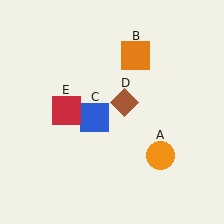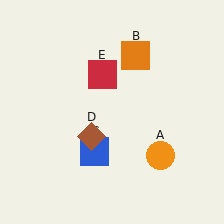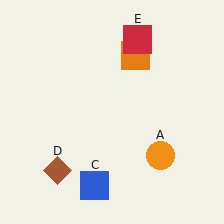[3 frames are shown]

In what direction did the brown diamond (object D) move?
The brown diamond (object D) moved down and to the left.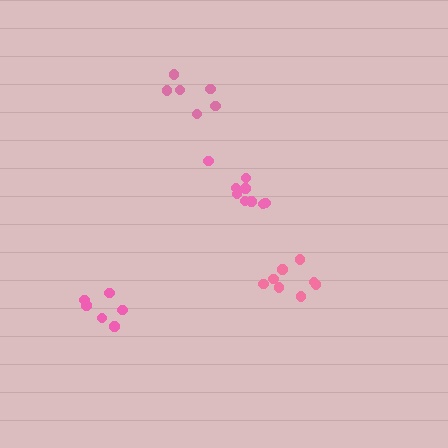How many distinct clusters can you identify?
There are 4 distinct clusters.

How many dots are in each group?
Group 1: 6 dots, Group 2: 6 dots, Group 3: 9 dots, Group 4: 8 dots (29 total).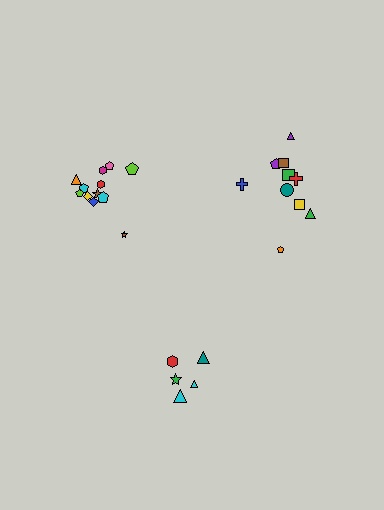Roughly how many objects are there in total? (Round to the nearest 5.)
Roughly 25 objects in total.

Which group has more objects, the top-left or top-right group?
The top-left group.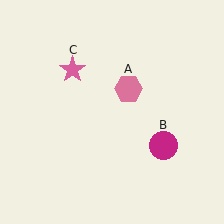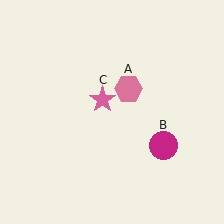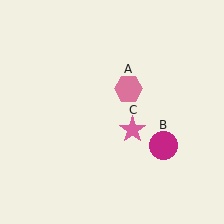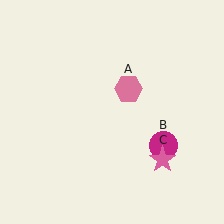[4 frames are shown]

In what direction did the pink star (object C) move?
The pink star (object C) moved down and to the right.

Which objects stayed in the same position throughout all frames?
Pink hexagon (object A) and magenta circle (object B) remained stationary.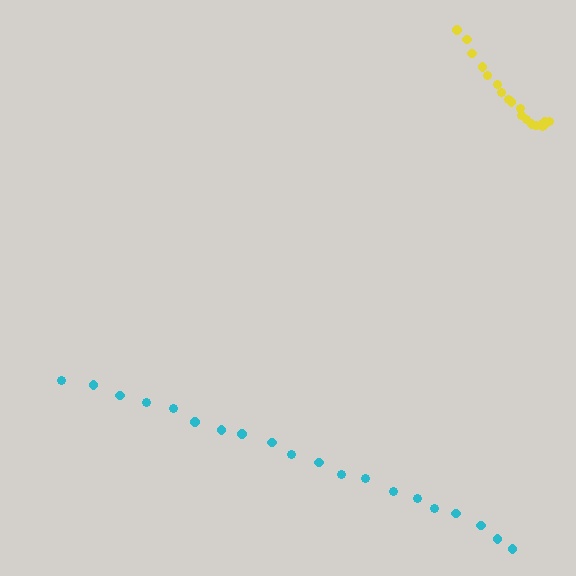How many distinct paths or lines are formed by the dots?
There are 2 distinct paths.